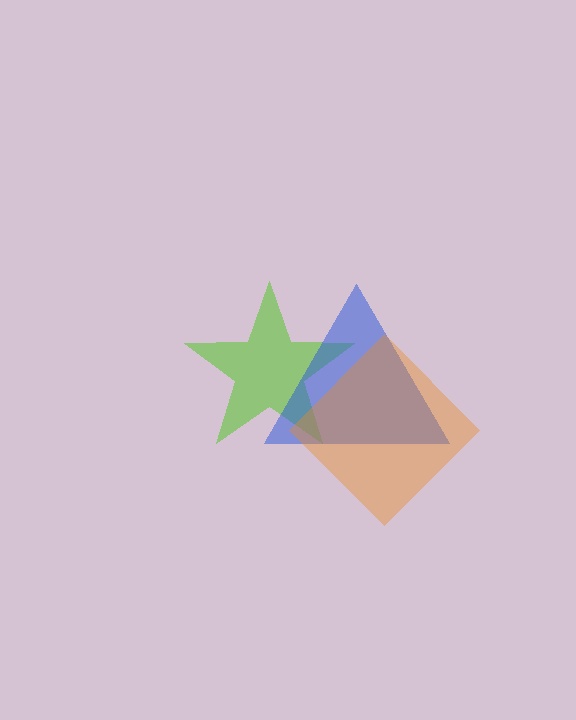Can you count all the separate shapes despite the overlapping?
Yes, there are 3 separate shapes.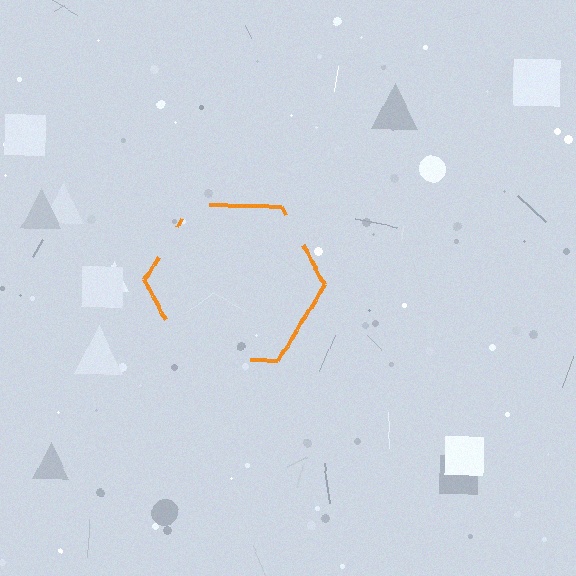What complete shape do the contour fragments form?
The contour fragments form a hexagon.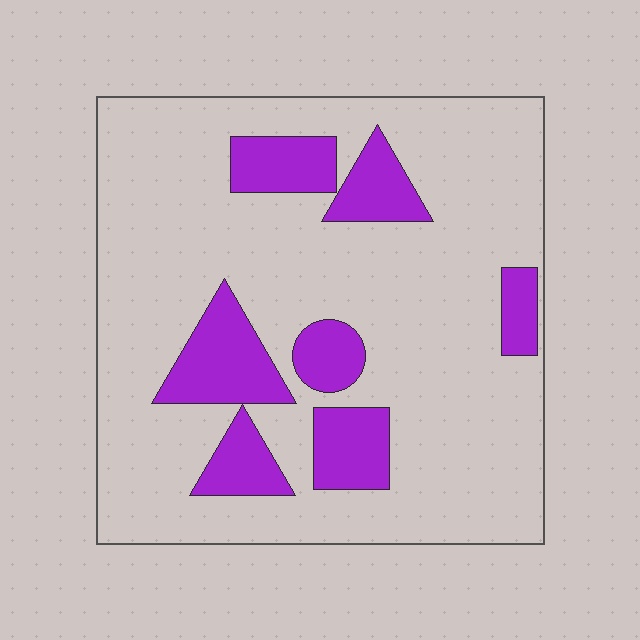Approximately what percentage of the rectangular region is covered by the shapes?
Approximately 20%.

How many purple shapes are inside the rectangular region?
7.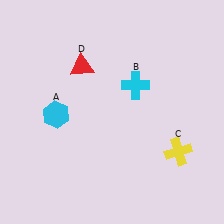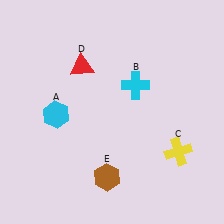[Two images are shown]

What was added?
A brown hexagon (E) was added in Image 2.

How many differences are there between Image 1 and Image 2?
There is 1 difference between the two images.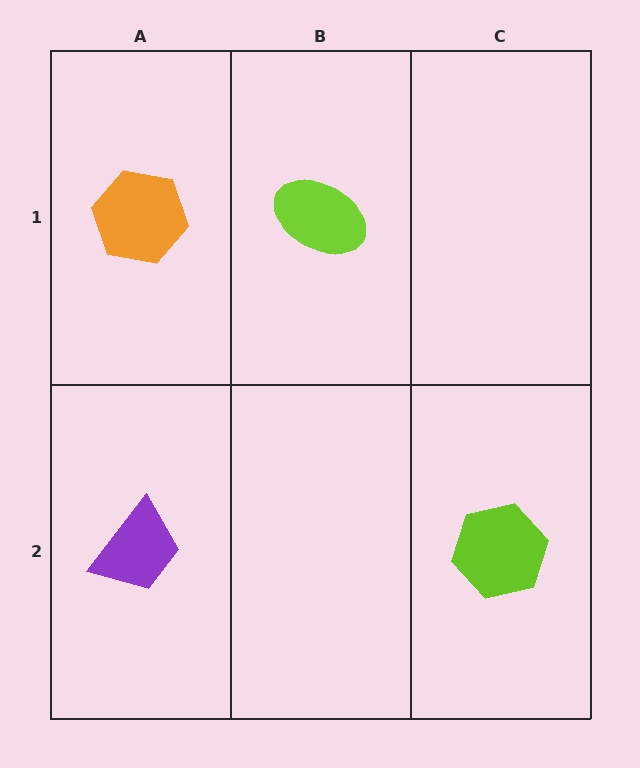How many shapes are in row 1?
2 shapes.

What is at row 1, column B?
A lime ellipse.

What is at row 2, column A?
A purple trapezoid.